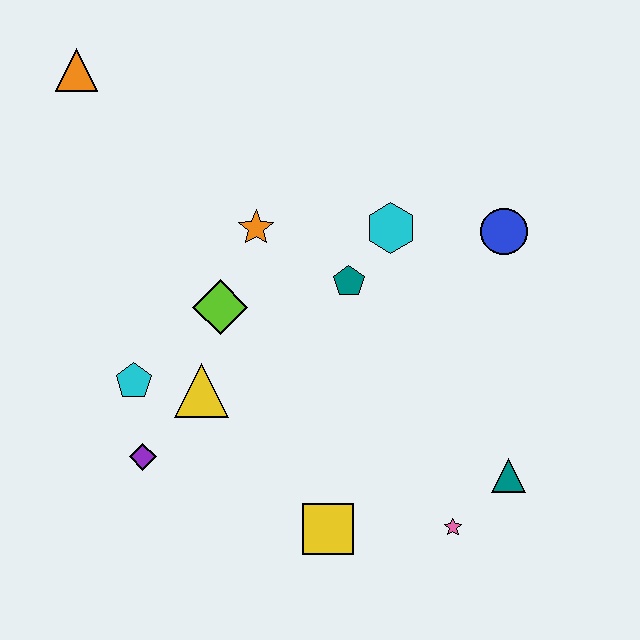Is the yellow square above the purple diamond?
No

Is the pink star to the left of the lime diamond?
No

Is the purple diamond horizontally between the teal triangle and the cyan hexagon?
No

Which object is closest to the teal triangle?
The pink star is closest to the teal triangle.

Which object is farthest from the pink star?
The orange triangle is farthest from the pink star.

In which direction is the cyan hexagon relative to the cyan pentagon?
The cyan hexagon is to the right of the cyan pentagon.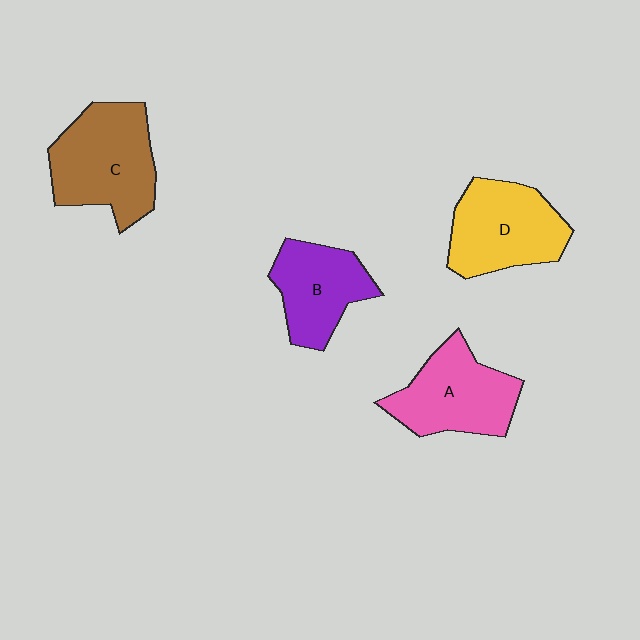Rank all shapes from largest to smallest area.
From largest to smallest: C (brown), D (yellow), A (pink), B (purple).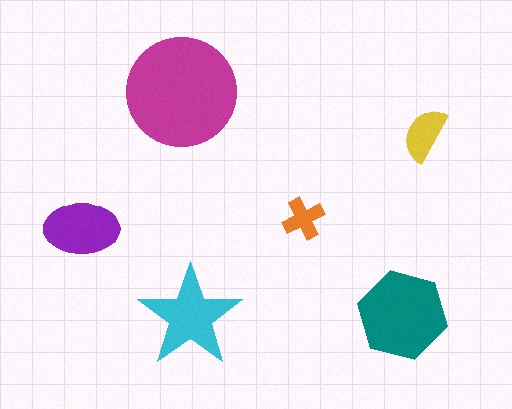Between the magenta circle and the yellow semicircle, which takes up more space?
The magenta circle.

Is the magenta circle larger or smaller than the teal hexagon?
Larger.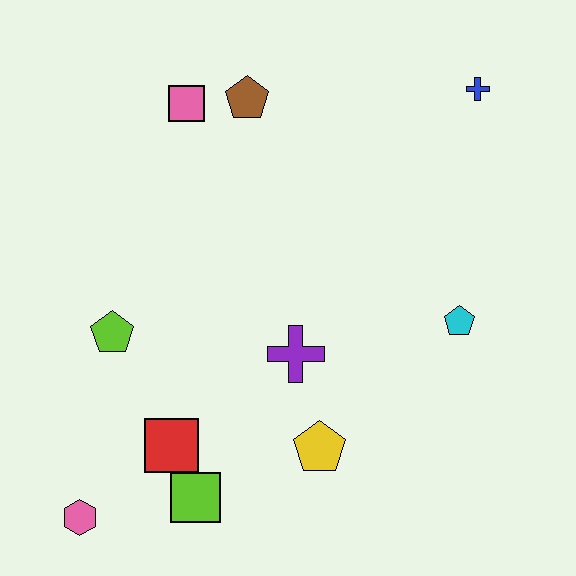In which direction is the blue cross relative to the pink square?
The blue cross is to the right of the pink square.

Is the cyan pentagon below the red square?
No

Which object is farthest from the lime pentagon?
The blue cross is farthest from the lime pentagon.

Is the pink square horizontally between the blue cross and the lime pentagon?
Yes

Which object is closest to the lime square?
The red square is closest to the lime square.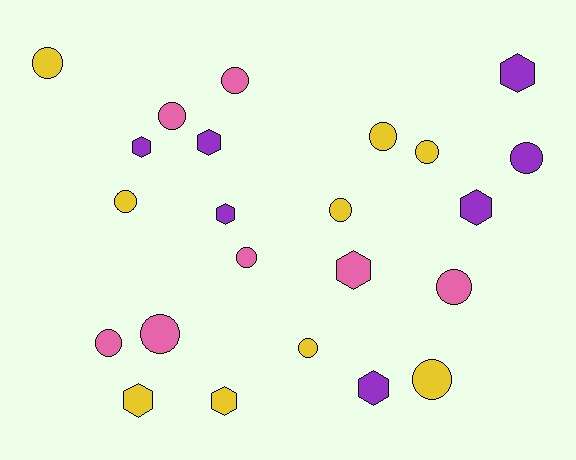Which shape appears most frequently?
Circle, with 14 objects.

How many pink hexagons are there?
There is 1 pink hexagon.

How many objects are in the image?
There are 23 objects.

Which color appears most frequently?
Yellow, with 9 objects.